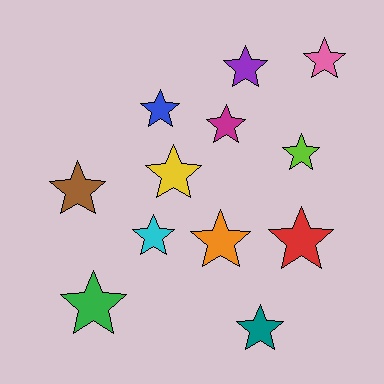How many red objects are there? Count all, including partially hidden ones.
There is 1 red object.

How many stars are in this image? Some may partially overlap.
There are 12 stars.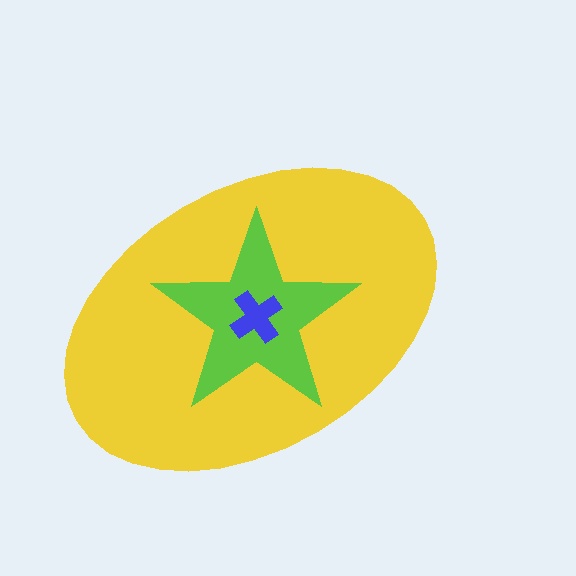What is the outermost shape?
The yellow ellipse.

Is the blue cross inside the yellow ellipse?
Yes.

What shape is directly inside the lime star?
The blue cross.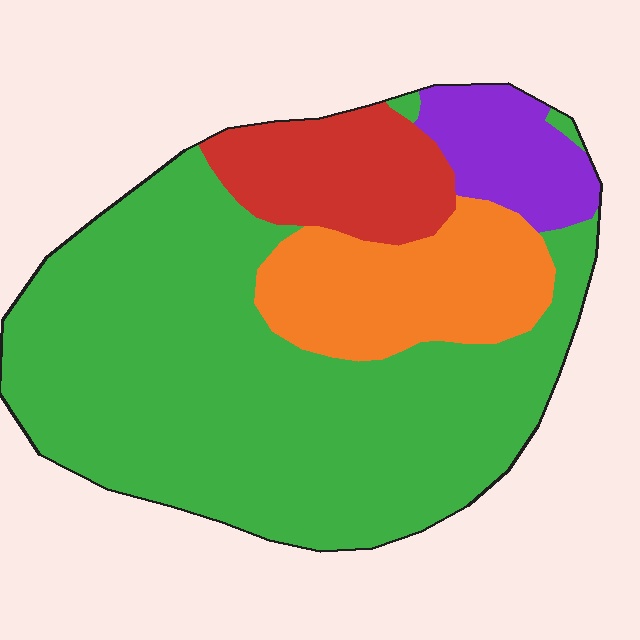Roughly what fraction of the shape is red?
Red covers about 10% of the shape.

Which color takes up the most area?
Green, at roughly 65%.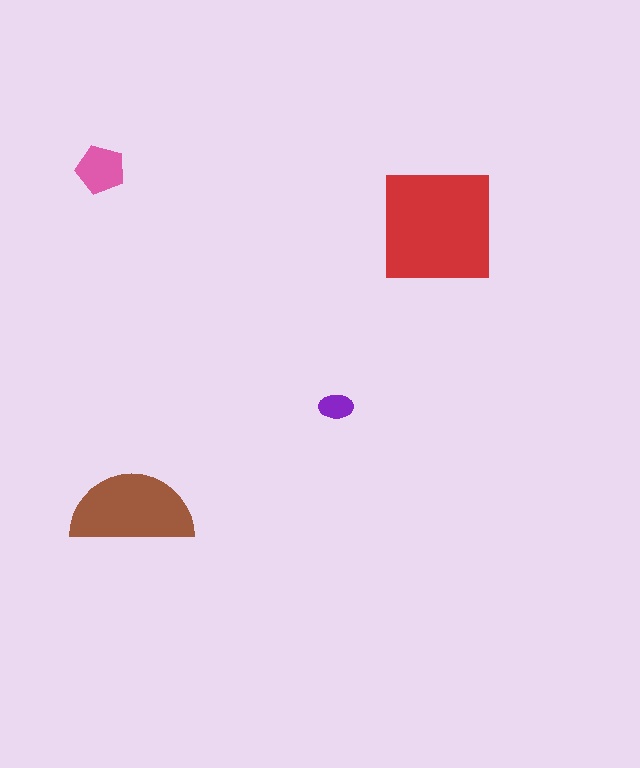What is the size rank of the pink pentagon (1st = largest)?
3rd.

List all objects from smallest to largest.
The purple ellipse, the pink pentagon, the brown semicircle, the red square.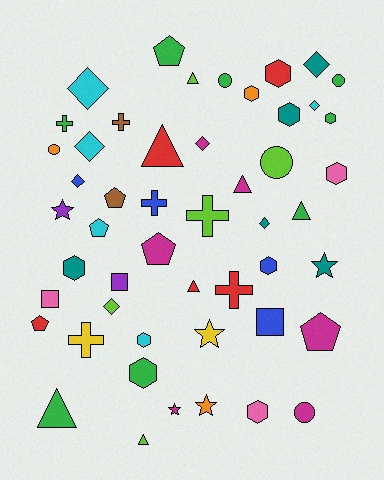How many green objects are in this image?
There are 8 green objects.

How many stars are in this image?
There are 5 stars.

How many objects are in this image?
There are 50 objects.